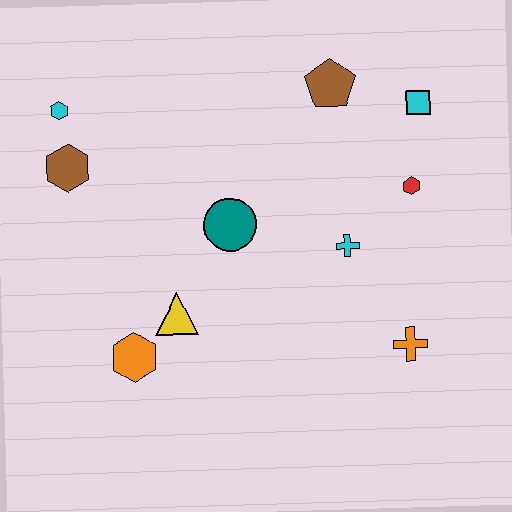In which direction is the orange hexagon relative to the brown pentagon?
The orange hexagon is below the brown pentagon.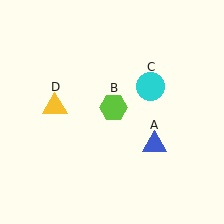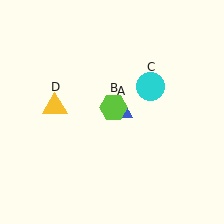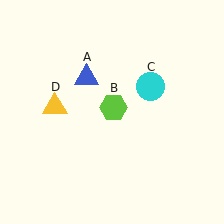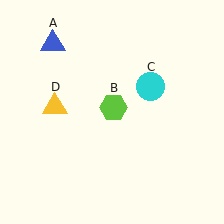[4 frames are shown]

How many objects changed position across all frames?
1 object changed position: blue triangle (object A).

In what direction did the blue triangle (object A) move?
The blue triangle (object A) moved up and to the left.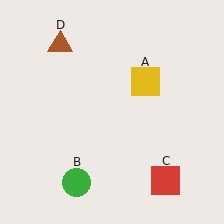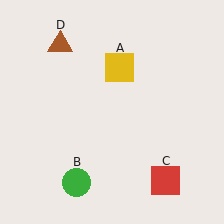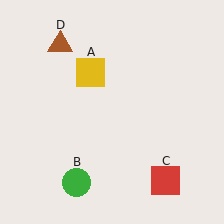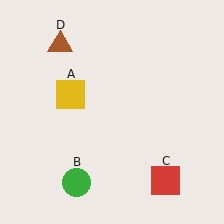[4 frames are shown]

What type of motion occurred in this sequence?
The yellow square (object A) rotated counterclockwise around the center of the scene.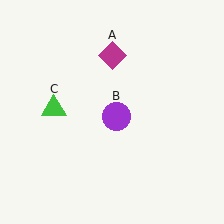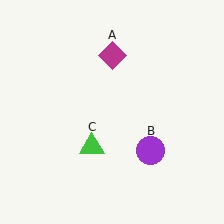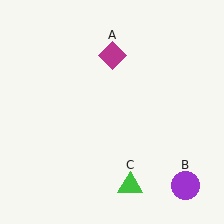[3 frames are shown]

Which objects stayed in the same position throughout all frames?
Magenta diamond (object A) remained stationary.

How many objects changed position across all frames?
2 objects changed position: purple circle (object B), green triangle (object C).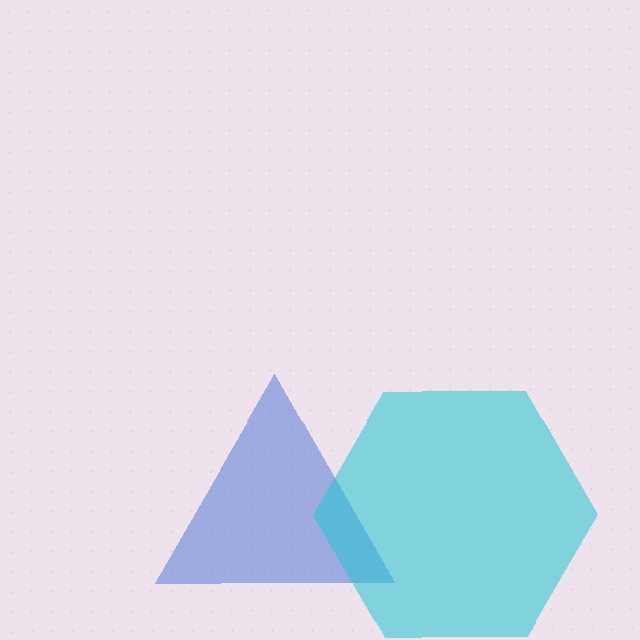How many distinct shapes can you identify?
There are 2 distinct shapes: a blue triangle, a cyan hexagon.